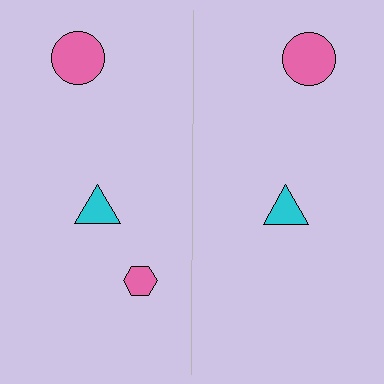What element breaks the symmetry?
A pink hexagon is missing from the right side.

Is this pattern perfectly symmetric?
No, the pattern is not perfectly symmetric. A pink hexagon is missing from the right side.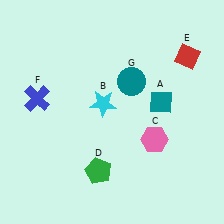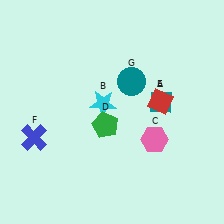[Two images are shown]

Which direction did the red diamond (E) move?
The red diamond (E) moved down.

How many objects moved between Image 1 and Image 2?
3 objects moved between the two images.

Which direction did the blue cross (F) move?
The blue cross (F) moved down.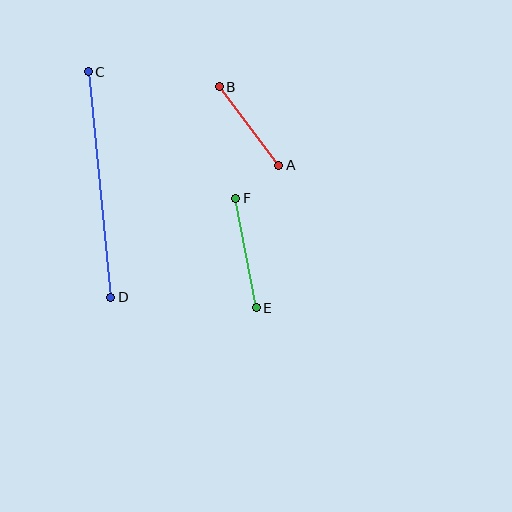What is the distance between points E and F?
The distance is approximately 111 pixels.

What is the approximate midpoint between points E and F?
The midpoint is at approximately (246, 253) pixels.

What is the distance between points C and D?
The distance is approximately 227 pixels.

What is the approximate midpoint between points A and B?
The midpoint is at approximately (249, 126) pixels.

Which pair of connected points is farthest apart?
Points C and D are farthest apart.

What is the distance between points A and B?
The distance is approximately 99 pixels.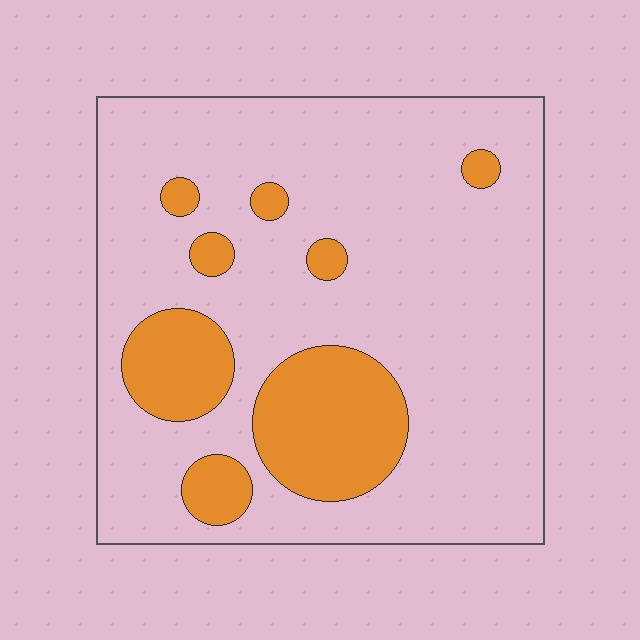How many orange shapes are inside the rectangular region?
8.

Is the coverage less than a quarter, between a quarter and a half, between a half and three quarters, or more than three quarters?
Less than a quarter.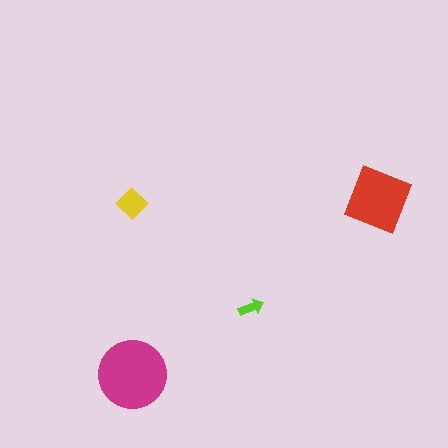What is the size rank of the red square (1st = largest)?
2nd.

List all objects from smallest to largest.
The lime arrow, the yellow diamond, the red square, the magenta circle.